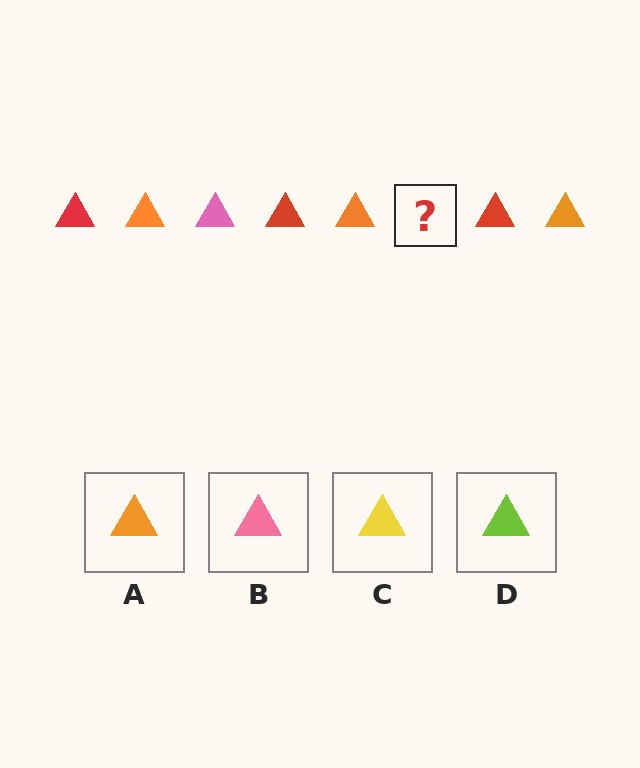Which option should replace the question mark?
Option B.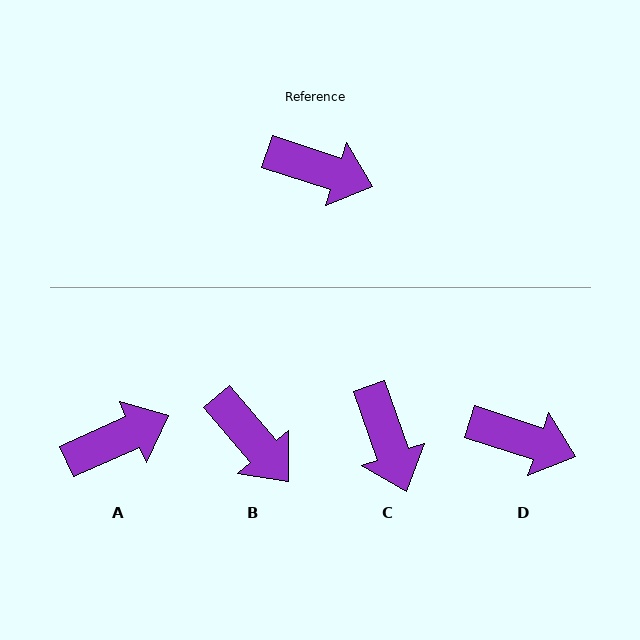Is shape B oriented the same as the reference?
No, it is off by about 31 degrees.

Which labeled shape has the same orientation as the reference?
D.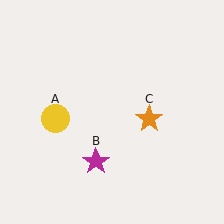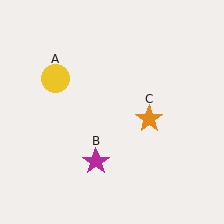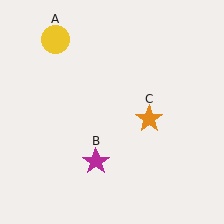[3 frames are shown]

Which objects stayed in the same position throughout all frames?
Magenta star (object B) and orange star (object C) remained stationary.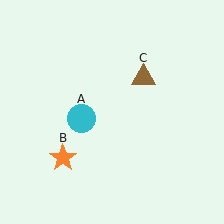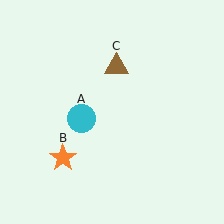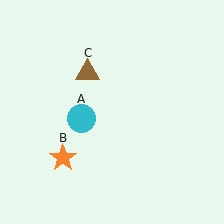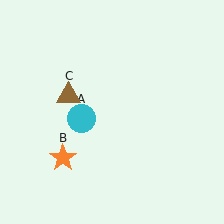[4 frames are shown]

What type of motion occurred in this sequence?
The brown triangle (object C) rotated counterclockwise around the center of the scene.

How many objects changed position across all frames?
1 object changed position: brown triangle (object C).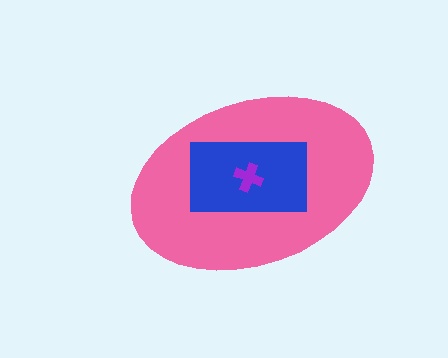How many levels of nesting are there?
3.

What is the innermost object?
The purple cross.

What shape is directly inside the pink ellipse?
The blue rectangle.